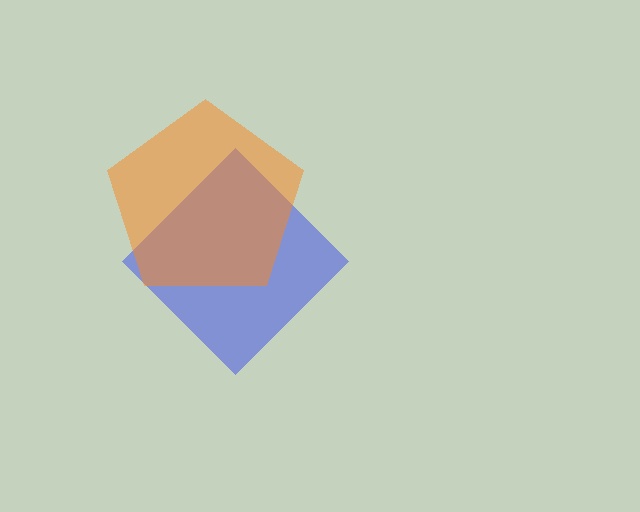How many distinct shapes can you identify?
There are 2 distinct shapes: a blue diamond, an orange pentagon.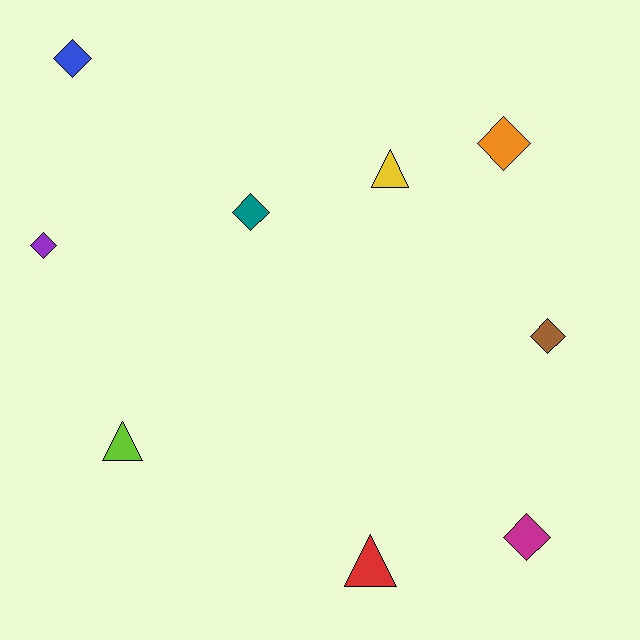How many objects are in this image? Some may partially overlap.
There are 9 objects.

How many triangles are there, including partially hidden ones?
There are 3 triangles.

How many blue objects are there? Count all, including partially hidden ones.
There is 1 blue object.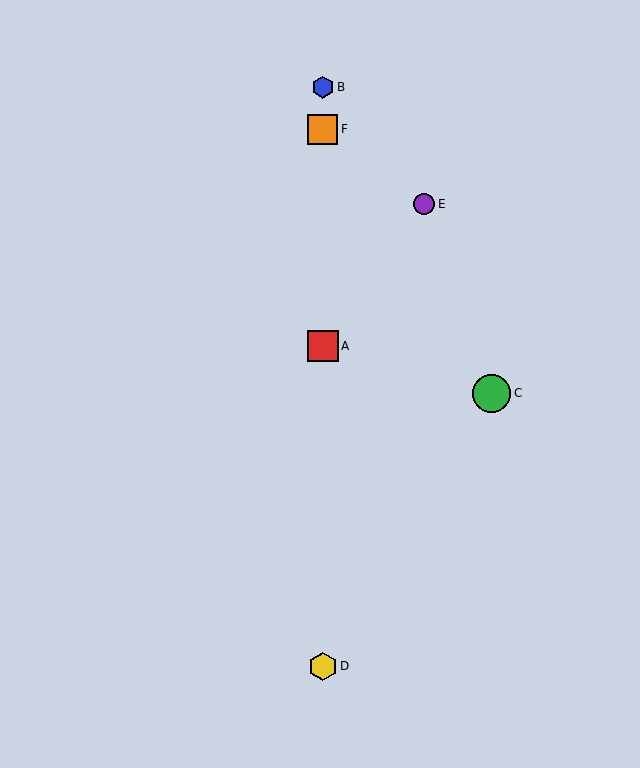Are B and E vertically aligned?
No, B is at x≈323 and E is at x≈424.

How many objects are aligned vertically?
4 objects (A, B, D, F) are aligned vertically.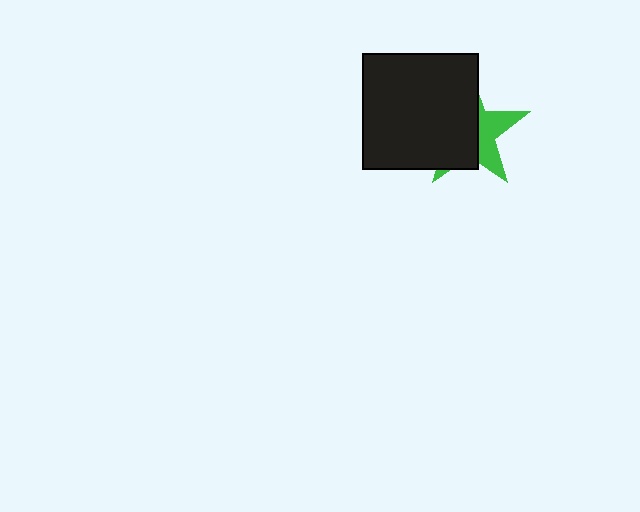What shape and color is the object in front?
The object in front is a black square.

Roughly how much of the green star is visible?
A small part of it is visible (roughly 36%).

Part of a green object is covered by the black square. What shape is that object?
It is a star.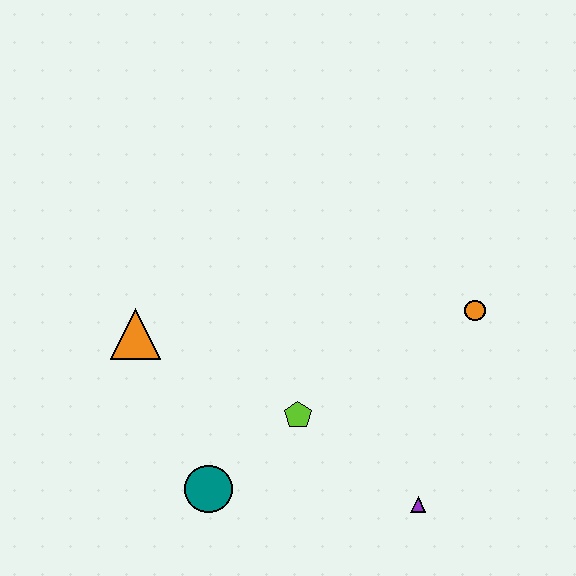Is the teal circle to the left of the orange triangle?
No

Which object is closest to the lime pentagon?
The teal circle is closest to the lime pentagon.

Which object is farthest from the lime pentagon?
The orange circle is farthest from the lime pentagon.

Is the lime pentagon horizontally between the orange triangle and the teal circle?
No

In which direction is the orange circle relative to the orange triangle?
The orange circle is to the right of the orange triangle.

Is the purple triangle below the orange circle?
Yes